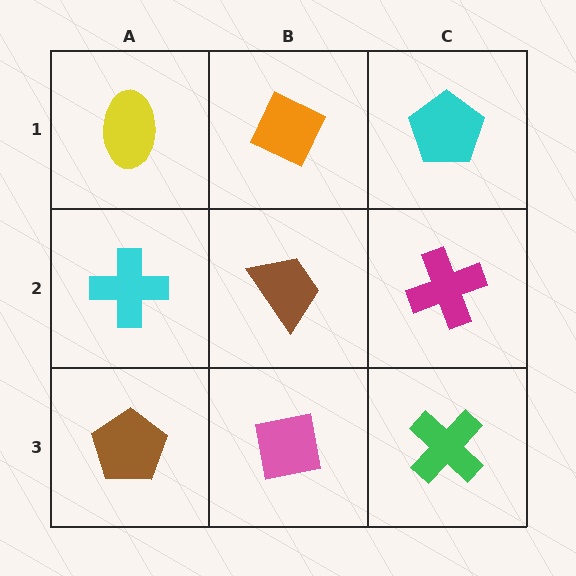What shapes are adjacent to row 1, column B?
A brown trapezoid (row 2, column B), a yellow ellipse (row 1, column A), a cyan pentagon (row 1, column C).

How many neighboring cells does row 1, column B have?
3.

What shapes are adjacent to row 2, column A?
A yellow ellipse (row 1, column A), a brown pentagon (row 3, column A), a brown trapezoid (row 2, column B).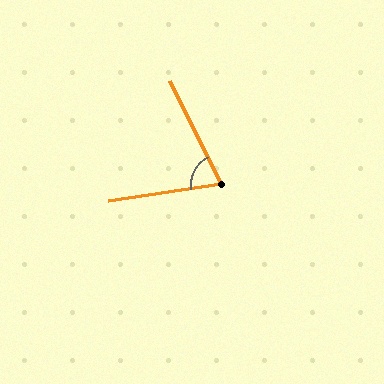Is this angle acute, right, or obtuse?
It is acute.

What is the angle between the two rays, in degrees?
Approximately 72 degrees.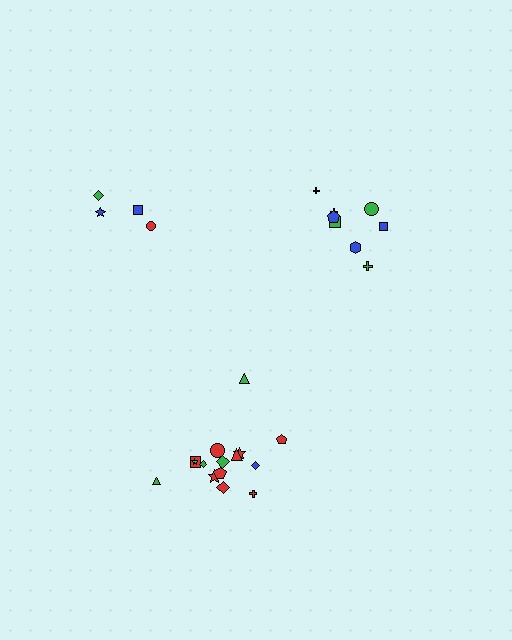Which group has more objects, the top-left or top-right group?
The top-right group.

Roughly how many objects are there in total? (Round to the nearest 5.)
Roughly 25 objects in total.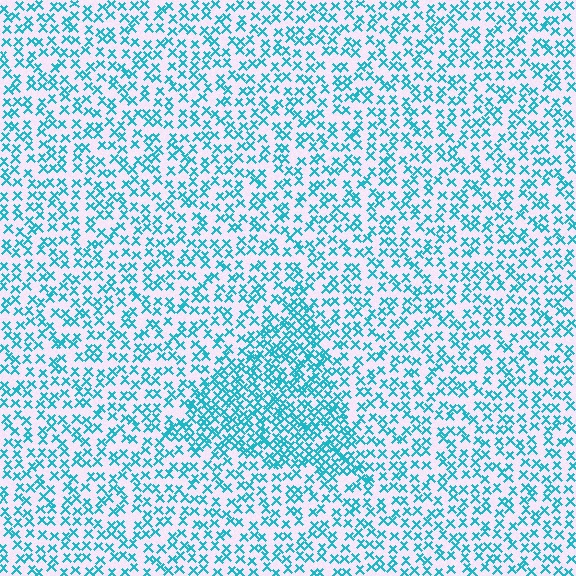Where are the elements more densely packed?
The elements are more densely packed inside the triangle boundary.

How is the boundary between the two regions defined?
The boundary is defined by a change in element density (approximately 1.9x ratio). All elements are the same color, size, and shape.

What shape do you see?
I see a triangle.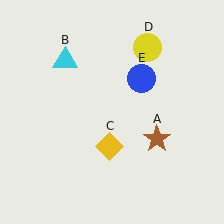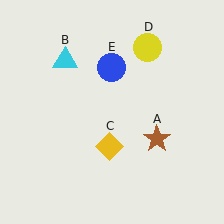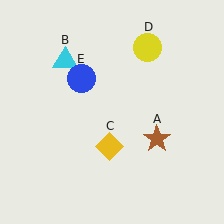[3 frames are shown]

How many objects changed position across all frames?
1 object changed position: blue circle (object E).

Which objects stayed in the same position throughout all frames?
Brown star (object A) and cyan triangle (object B) and yellow diamond (object C) and yellow circle (object D) remained stationary.